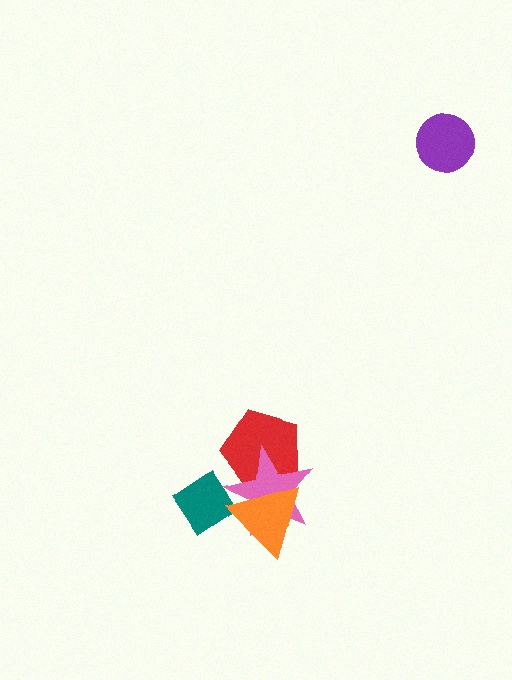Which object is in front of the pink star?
The orange triangle is in front of the pink star.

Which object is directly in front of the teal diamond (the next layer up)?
The pink star is directly in front of the teal diamond.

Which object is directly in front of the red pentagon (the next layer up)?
The pink star is directly in front of the red pentagon.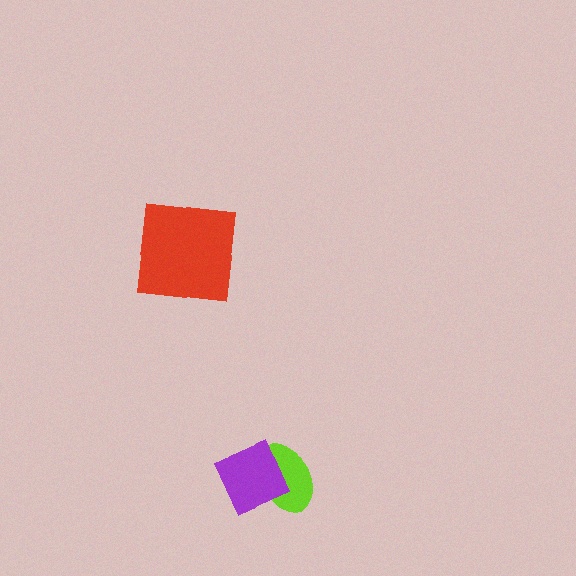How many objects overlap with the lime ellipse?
1 object overlaps with the lime ellipse.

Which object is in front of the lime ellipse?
The purple square is in front of the lime ellipse.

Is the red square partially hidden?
No, no other shape covers it.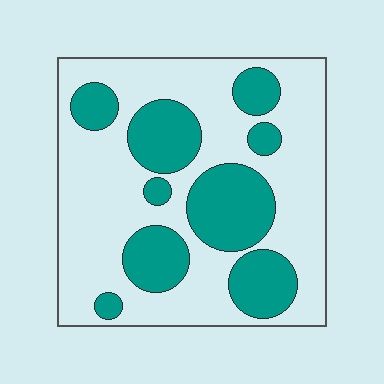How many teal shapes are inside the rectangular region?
9.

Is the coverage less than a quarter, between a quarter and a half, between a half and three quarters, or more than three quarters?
Between a quarter and a half.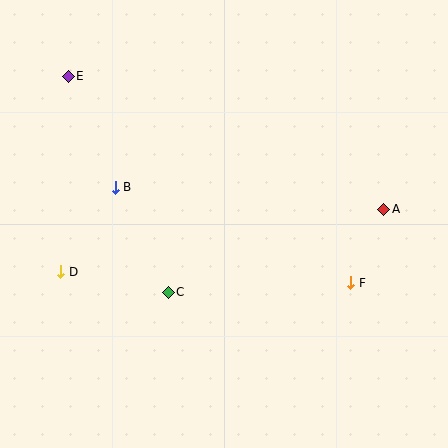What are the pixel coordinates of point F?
Point F is at (351, 283).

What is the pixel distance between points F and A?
The distance between F and A is 81 pixels.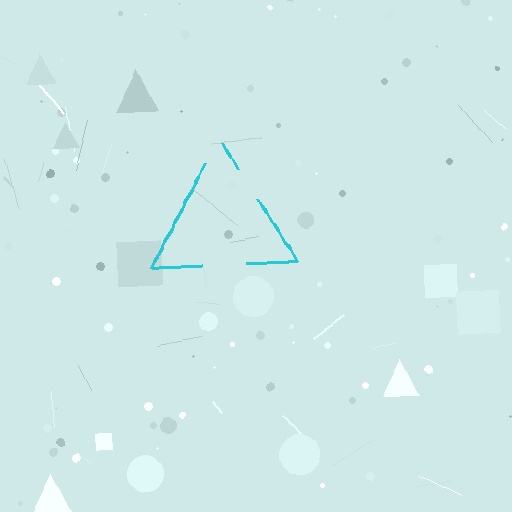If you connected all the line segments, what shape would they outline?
They would outline a triangle.